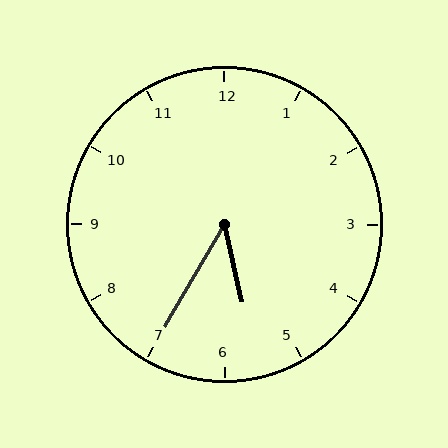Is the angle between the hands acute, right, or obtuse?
It is acute.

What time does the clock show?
5:35.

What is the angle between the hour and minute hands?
Approximately 42 degrees.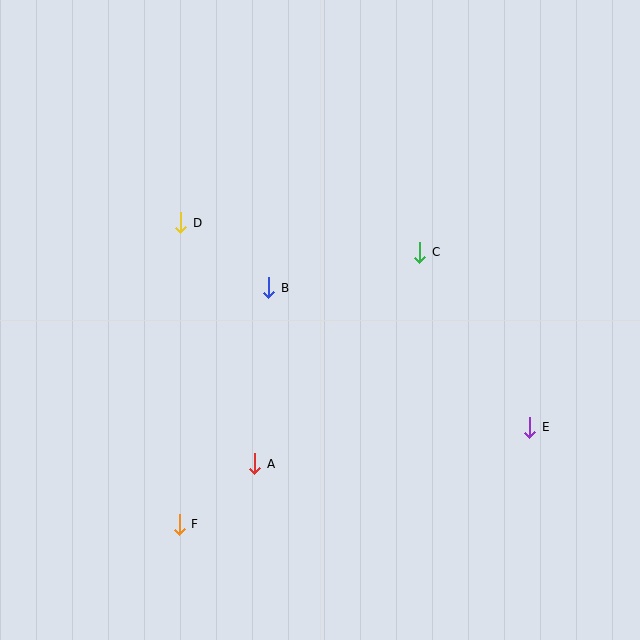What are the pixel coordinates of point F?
Point F is at (179, 524).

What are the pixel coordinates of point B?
Point B is at (269, 288).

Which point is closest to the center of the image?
Point B at (269, 288) is closest to the center.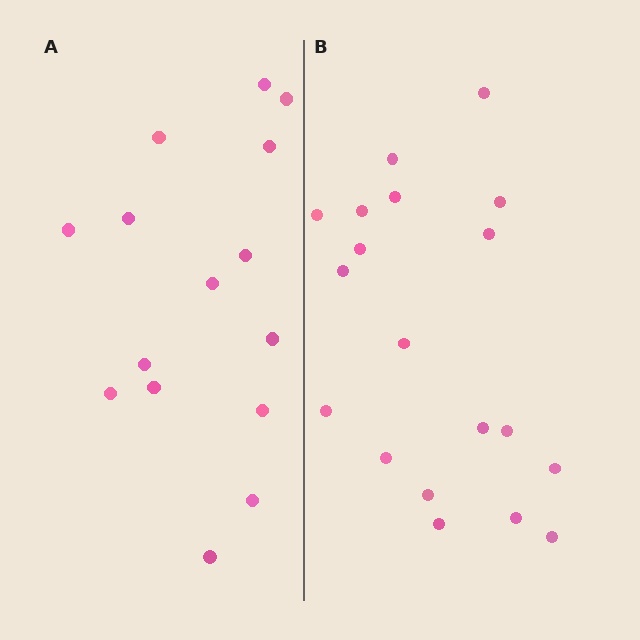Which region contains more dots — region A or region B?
Region B (the right region) has more dots.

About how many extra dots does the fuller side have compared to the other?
Region B has about 4 more dots than region A.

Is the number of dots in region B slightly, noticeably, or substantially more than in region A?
Region B has noticeably more, but not dramatically so. The ratio is roughly 1.3 to 1.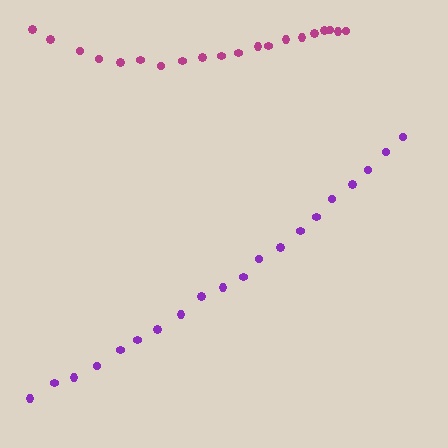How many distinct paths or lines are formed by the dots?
There are 2 distinct paths.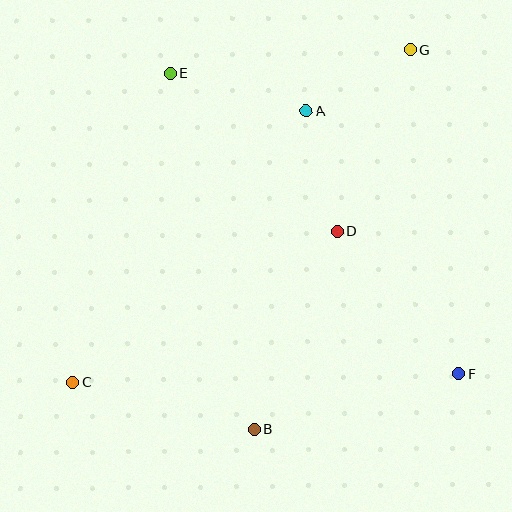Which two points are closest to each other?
Points A and G are closest to each other.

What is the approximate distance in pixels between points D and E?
The distance between D and E is approximately 230 pixels.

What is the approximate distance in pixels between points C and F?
The distance between C and F is approximately 386 pixels.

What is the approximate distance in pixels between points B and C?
The distance between B and C is approximately 187 pixels.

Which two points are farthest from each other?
Points C and G are farthest from each other.